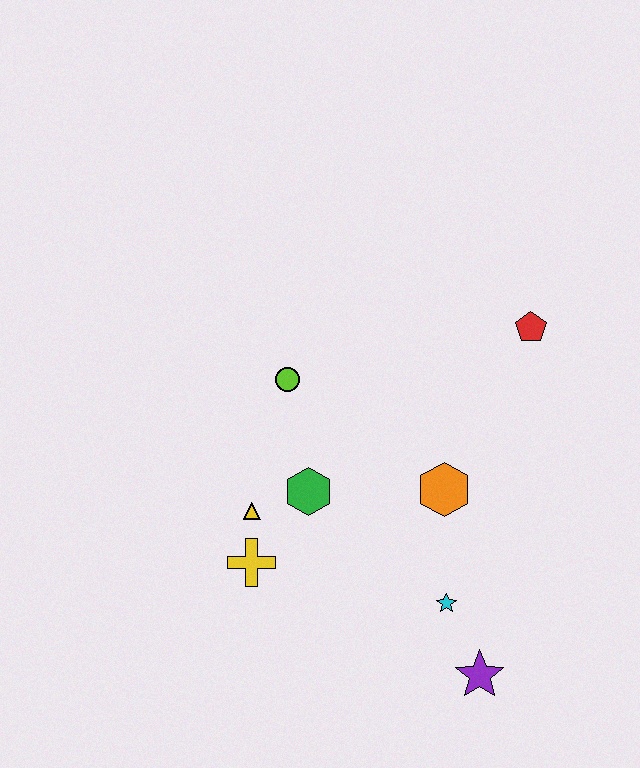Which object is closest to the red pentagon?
The orange hexagon is closest to the red pentagon.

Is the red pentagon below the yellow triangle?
No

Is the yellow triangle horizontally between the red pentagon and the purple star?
No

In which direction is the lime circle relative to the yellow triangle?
The lime circle is above the yellow triangle.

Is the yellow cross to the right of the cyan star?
No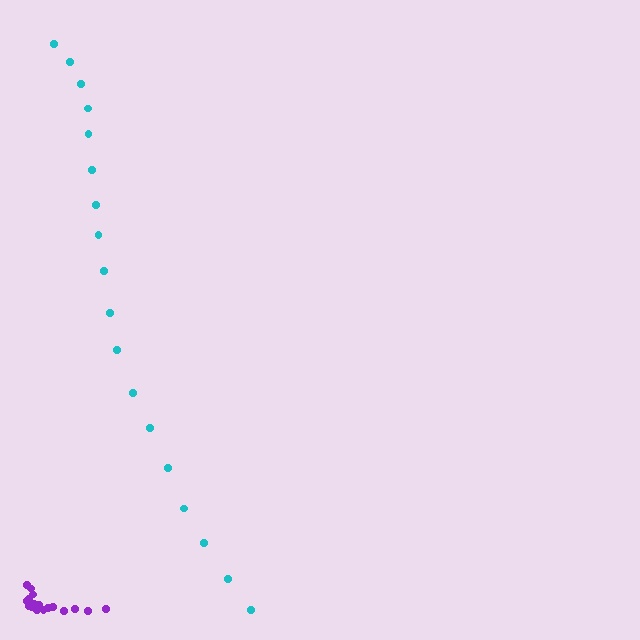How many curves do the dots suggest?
There are 2 distinct paths.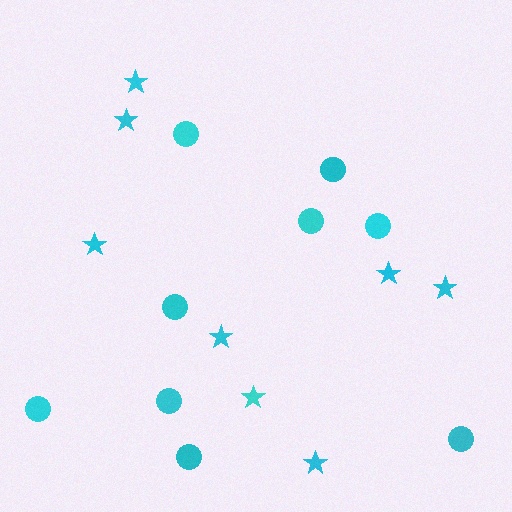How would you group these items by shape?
There are 2 groups: one group of stars (8) and one group of circles (9).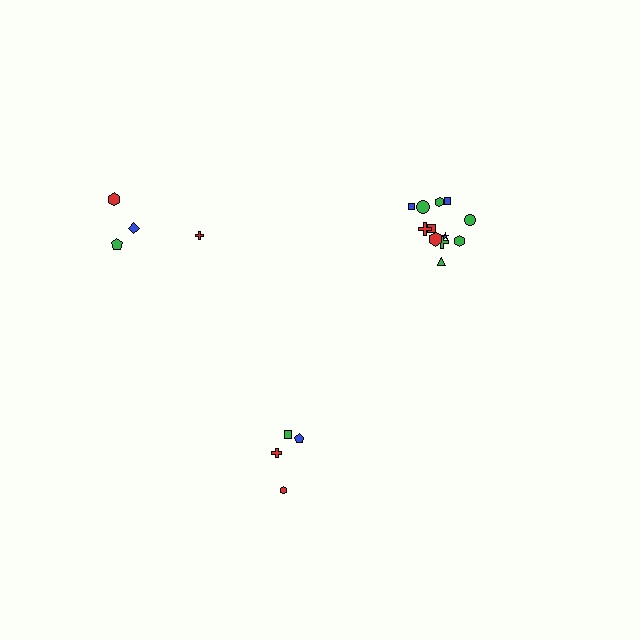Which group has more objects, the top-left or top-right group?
The top-right group.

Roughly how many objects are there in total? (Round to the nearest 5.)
Roughly 20 objects in total.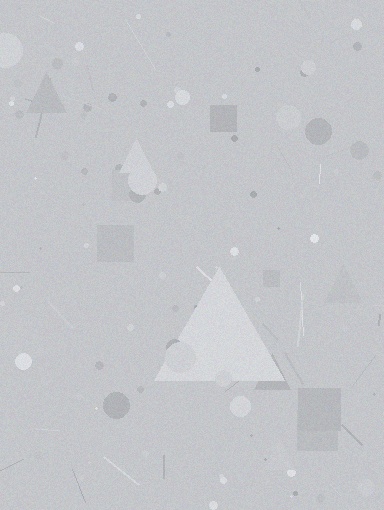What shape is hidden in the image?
A triangle is hidden in the image.